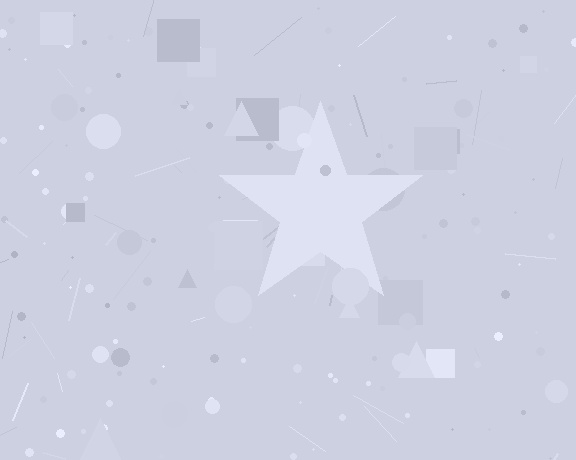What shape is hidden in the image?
A star is hidden in the image.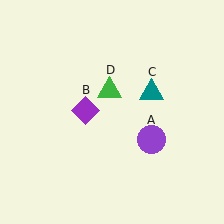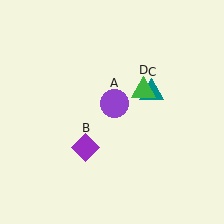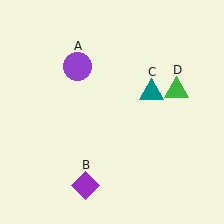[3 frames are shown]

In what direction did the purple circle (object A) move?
The purple circle (object A) moved up and to the left.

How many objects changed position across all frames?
3 objects changed position: purple circle (object A), purple diamond (object B), green triangle (object D).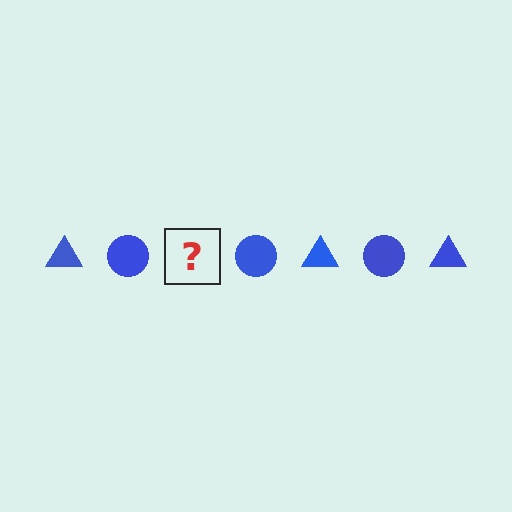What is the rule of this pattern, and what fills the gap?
The rule is that the pattern cycles through triangle, circle shapes in blue. The gap should be filled with a blue triangle.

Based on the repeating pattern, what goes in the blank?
The blank should be a blue triangle.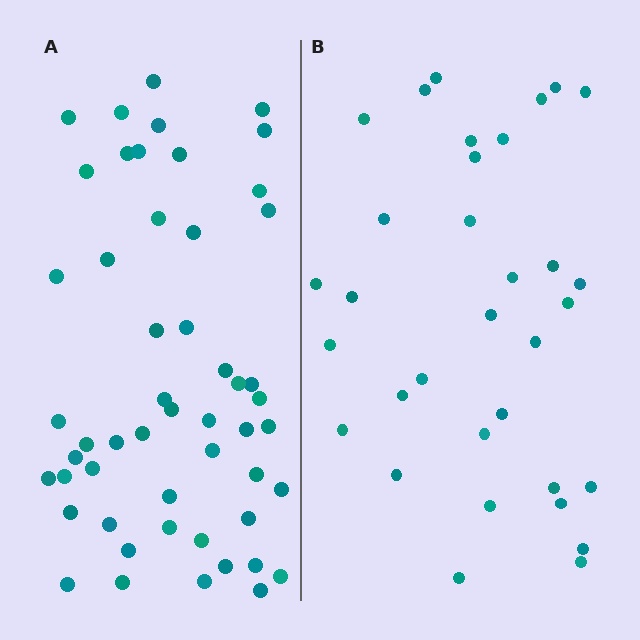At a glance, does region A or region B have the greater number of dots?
Region A (the left region) has more dots.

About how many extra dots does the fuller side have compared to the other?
Region A has approximately 20 more dots than region B.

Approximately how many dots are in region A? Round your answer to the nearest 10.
About 50 dots. (The exact count is 52, which rounds to 50.)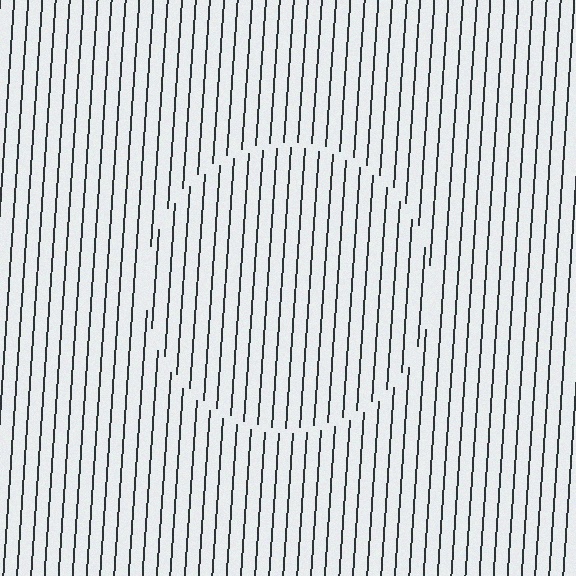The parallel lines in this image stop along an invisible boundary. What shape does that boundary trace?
An illusory circle. The interior of the shape contains the same grating, shifted by half a period — the contour is defined by the phase discontinuity where line-ends from the inner and outer gratings abut.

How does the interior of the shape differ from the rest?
The interior of the shape contains the same grating, shifted by half a period — the contour is defined by the phase discontinuity where line-ends from the inner and outer gratings abut.